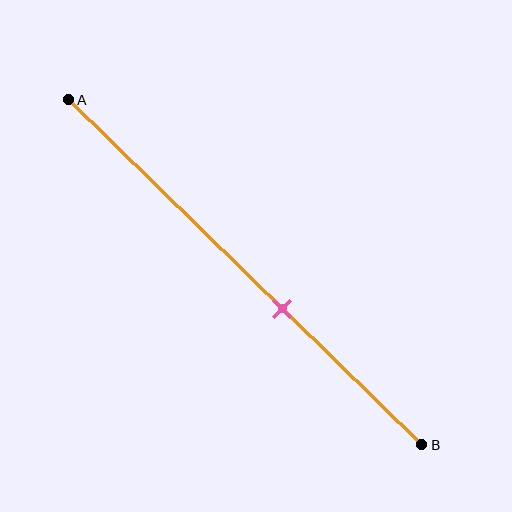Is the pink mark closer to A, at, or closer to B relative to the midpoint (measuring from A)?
The pink mark is closer to point B than the midpoint of segment AB.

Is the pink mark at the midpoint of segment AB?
No, the mark is at about 60% from A, not at the 50% midpoint.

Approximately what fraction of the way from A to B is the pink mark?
The pink mark is approximately 60% of the way from A to B.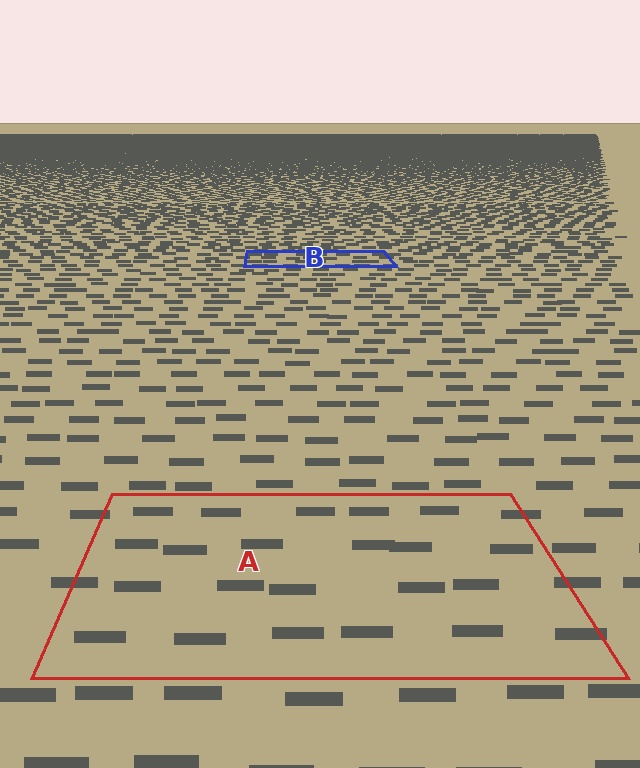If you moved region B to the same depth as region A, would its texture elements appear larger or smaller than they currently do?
They would appear larger. At a closer depth, the same texture elements are projected at a bigger on-screen size.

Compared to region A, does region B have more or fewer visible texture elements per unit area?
Region B has more texture elements per unit area — they are packed more densely because it is farther away.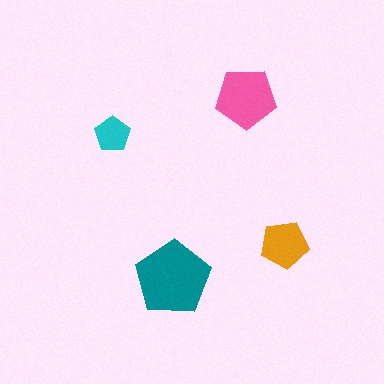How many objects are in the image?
There are 4 objects in the image.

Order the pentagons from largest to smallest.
the teal one, the pink one, the orange one, the cyan one.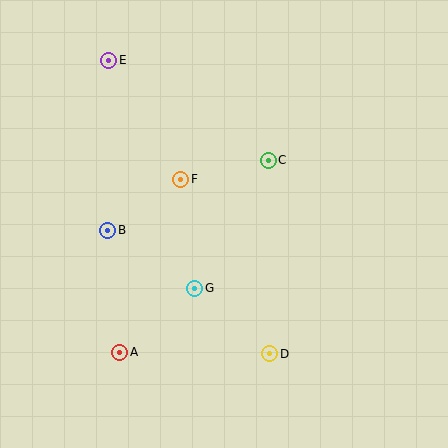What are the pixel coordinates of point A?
Point A is at (120, 352).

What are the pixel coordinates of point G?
Point G is at (195, 288).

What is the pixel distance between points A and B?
The distance between A and B is 122 pixels.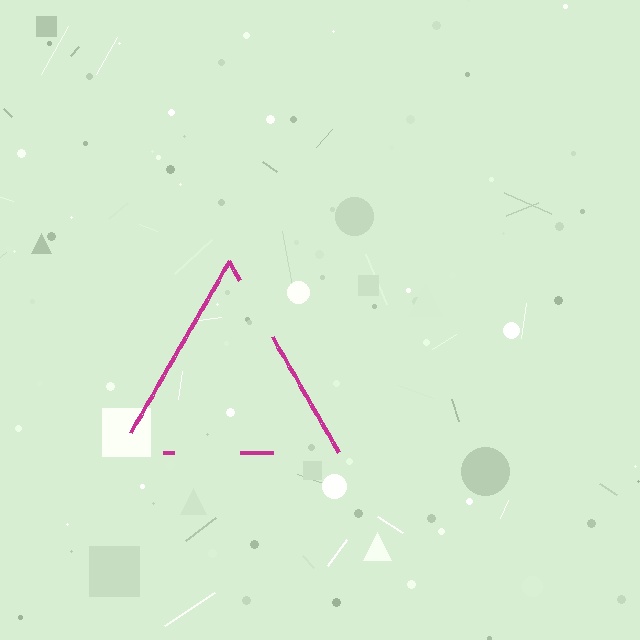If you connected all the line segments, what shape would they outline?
They would outline a triangle.